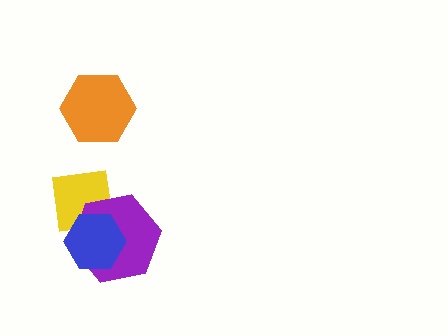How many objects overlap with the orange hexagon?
0 objects overlap with the orange hexagon.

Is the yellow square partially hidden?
Yes, it is partially covered by another shape.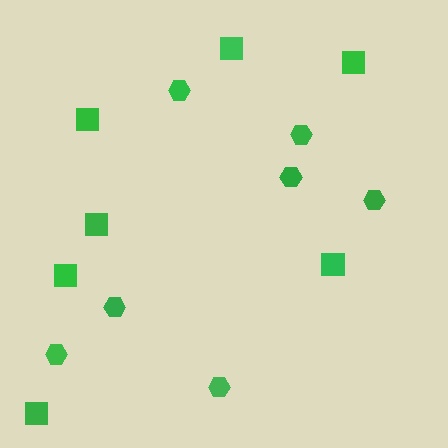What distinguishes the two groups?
There are 2 groups: one group of hexagons (7) and one group of squares (7).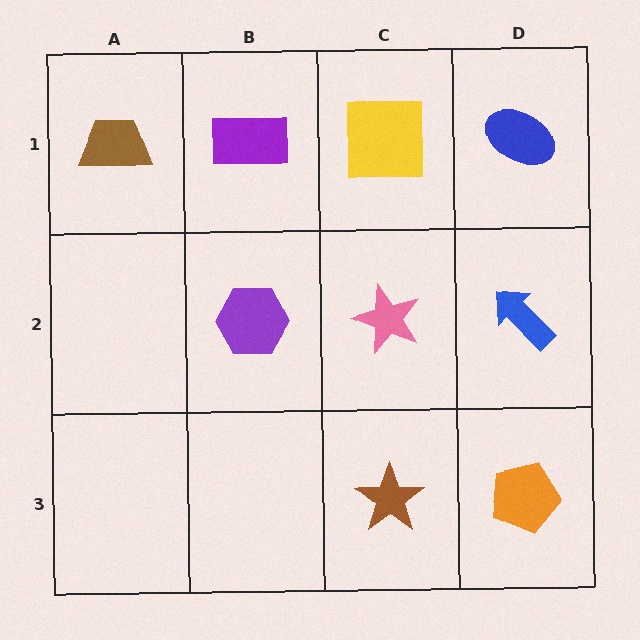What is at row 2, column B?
A purple hexagon.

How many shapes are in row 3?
2 shapes.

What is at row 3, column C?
A brown star.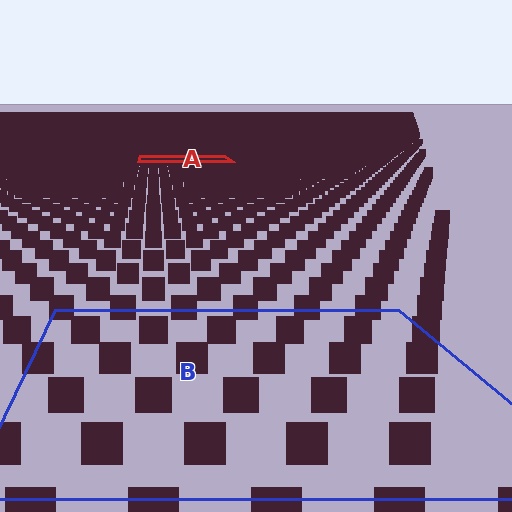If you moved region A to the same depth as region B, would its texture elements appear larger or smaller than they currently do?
They would appear larger. At a closer depth, the same texture elements are projected at a bigger on-screen size.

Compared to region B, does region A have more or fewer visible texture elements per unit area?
Region A has more texture elements per unit area — they are packed more densely because it is farther away.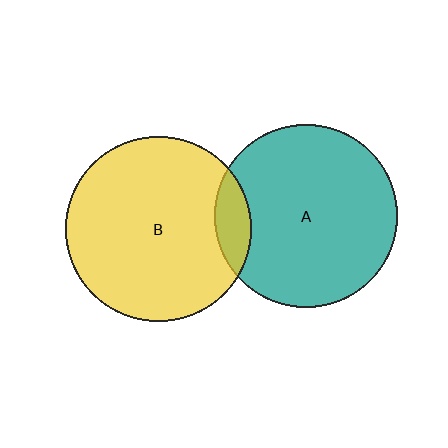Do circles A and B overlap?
Yes.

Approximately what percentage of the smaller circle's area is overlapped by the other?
Approximately 10%.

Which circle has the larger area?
Circle B (yellow).